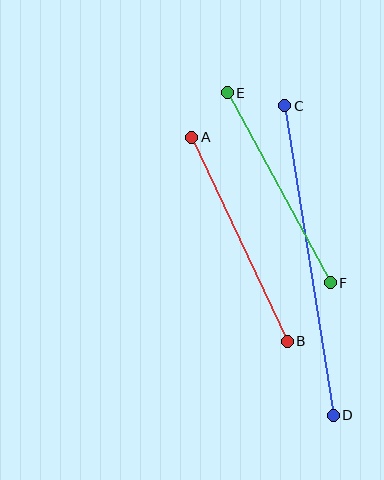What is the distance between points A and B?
The distance is approximately 225 pixels.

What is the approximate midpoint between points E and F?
The midpoint is at approximately (279, 188) pixels.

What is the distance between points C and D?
The distance is approximately 314 pixels.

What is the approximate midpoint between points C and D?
The midpoint is at approximately (309, 261) pixels.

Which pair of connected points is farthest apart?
Points C and D are farthest apart.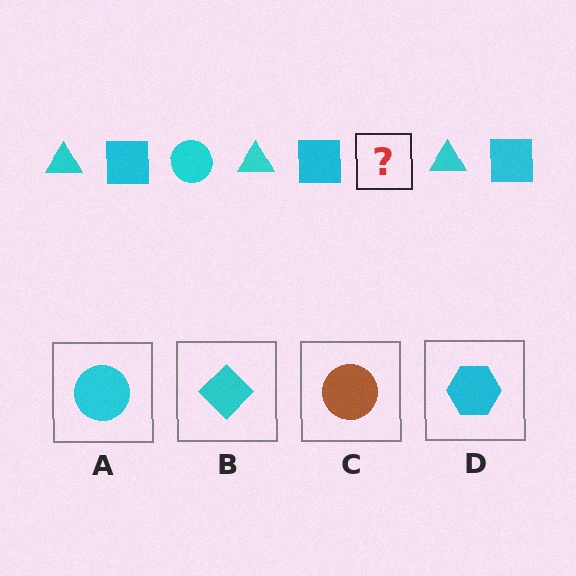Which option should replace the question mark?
Option A.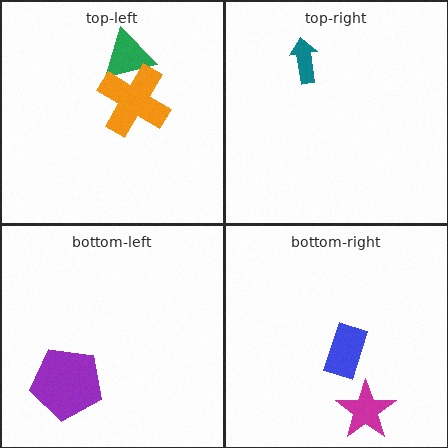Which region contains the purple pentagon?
The bottom-left region.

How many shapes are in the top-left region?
2.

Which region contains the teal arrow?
The top-right region.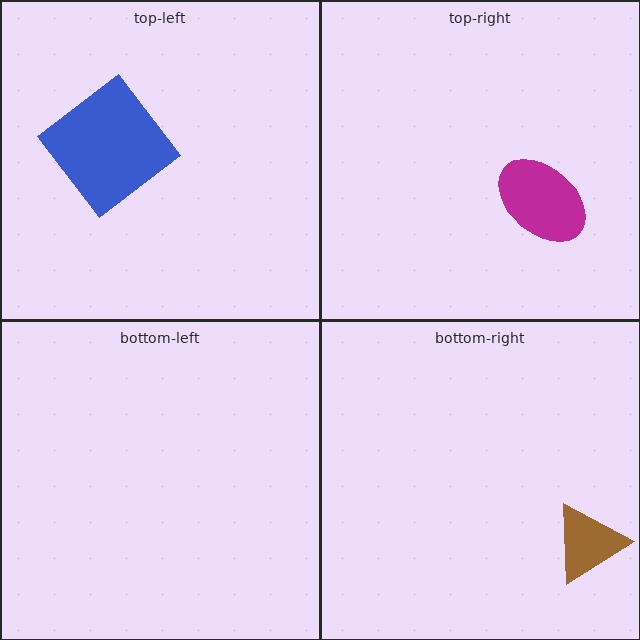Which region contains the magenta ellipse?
The top-right region.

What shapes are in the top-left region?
The blue diamond.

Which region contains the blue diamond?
The top-left region.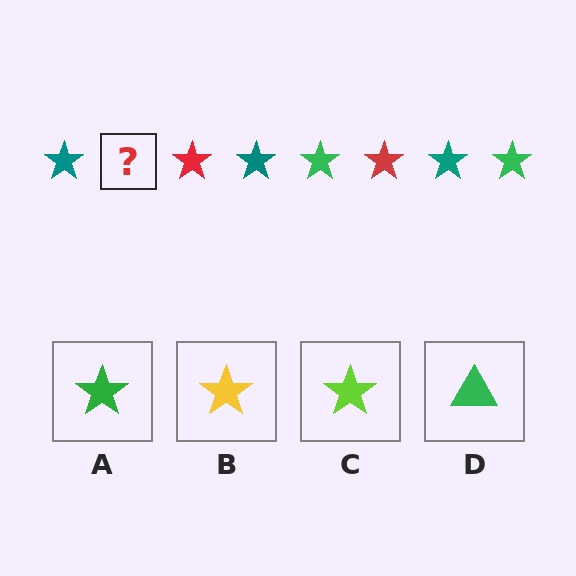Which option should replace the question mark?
Option A.